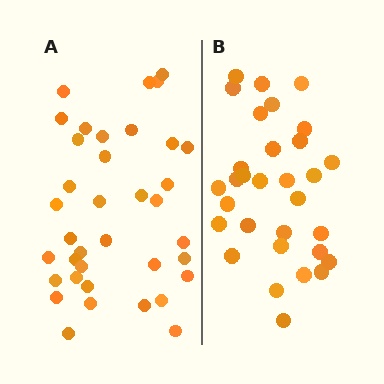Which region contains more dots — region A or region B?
Region A (the left region) has more dots.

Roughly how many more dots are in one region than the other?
Region A has about 6 more dots than region B.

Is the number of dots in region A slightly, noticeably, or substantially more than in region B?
Region A has only slightly more — the two regions are fairly close. The ratio is roughly 1.2 to 1.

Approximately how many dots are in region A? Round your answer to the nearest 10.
About 40 dots. (The exact count is 37, which rounds to 40.)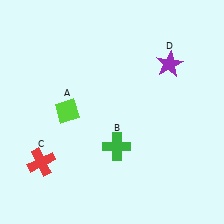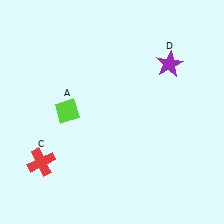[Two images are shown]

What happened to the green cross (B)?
The green cross (B) was removed in Image 2. It was in the bottom-right area of Image 1.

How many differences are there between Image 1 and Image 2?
There is 1 difference between the two images.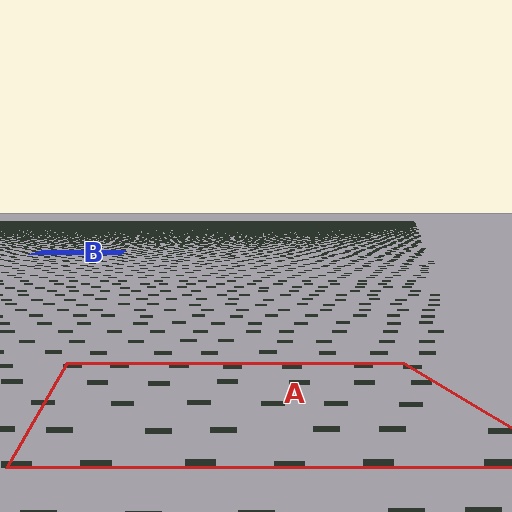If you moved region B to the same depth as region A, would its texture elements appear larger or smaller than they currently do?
They would appear larger. At a closer depth, the same texture elements are projected at a bigger on-screen size.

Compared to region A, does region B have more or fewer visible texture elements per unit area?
Region B has more texture elements per unit area — they are packed more densely because it is farther away.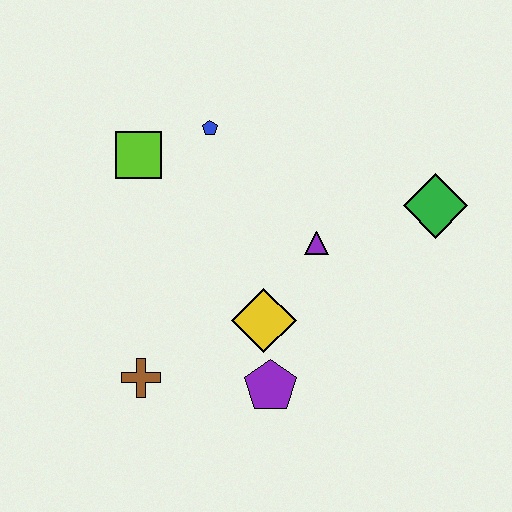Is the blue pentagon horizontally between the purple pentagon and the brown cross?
Yes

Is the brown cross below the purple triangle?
Yes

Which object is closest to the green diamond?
The purple triangle is closest to the green diamond.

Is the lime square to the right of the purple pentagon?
No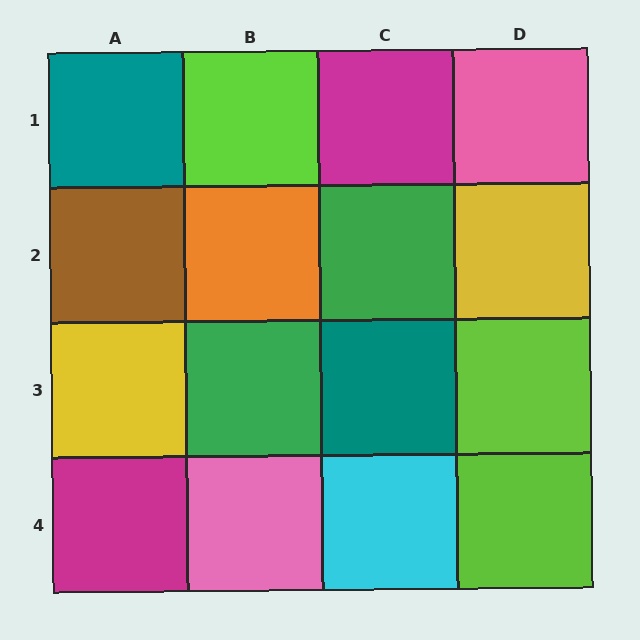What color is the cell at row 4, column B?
Pink.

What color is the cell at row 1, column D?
Pink.